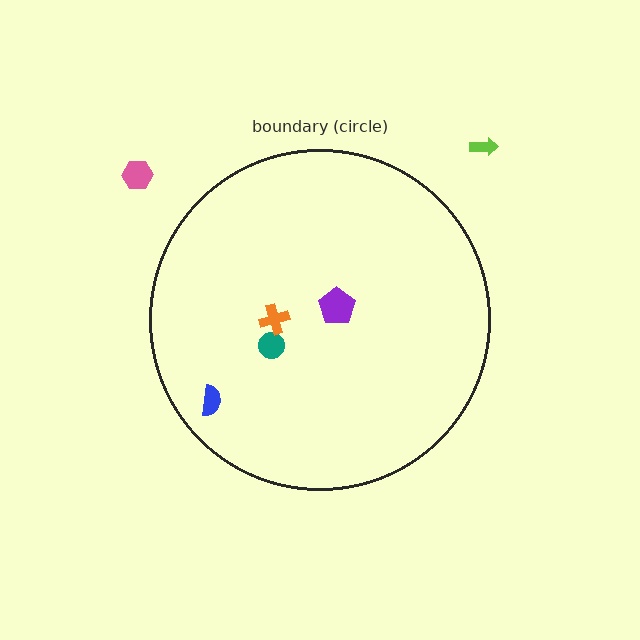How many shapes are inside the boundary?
4 inside, 2 outside.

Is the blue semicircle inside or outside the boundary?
Inside.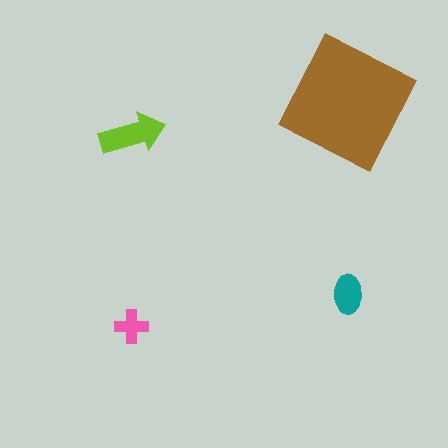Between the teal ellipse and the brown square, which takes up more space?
The brown square.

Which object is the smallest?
The pink cross.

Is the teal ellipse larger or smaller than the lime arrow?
Smaller.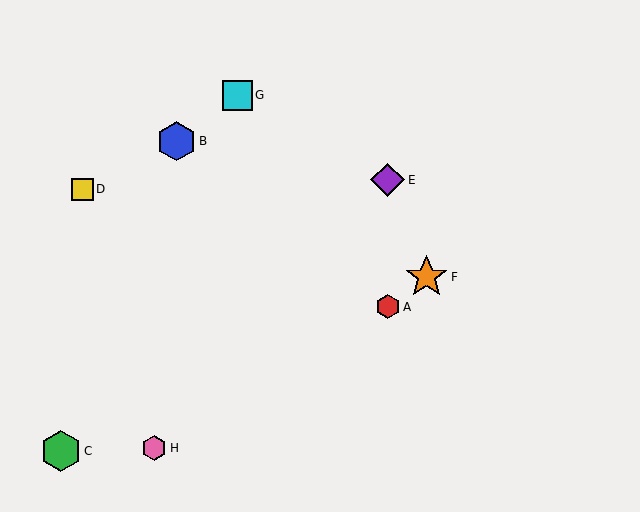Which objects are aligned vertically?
Objects A, E are aligned vertically.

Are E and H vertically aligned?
No, E is at x≈388 and H is at x≈154.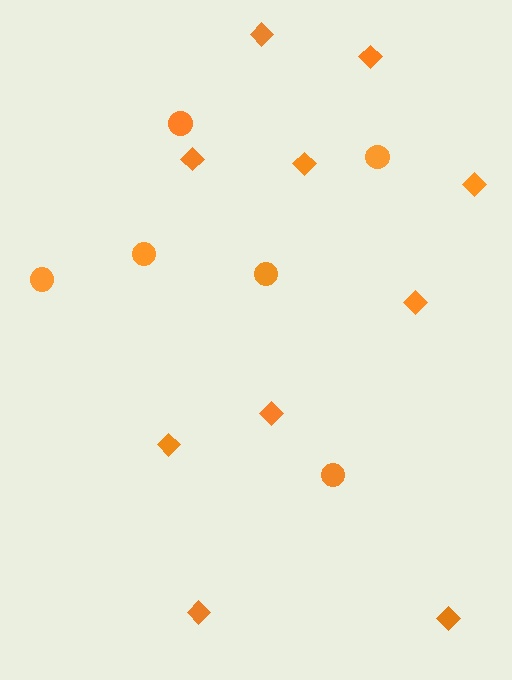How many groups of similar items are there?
There are 2 groups: one group of diamonds (10) and one group of circles (6).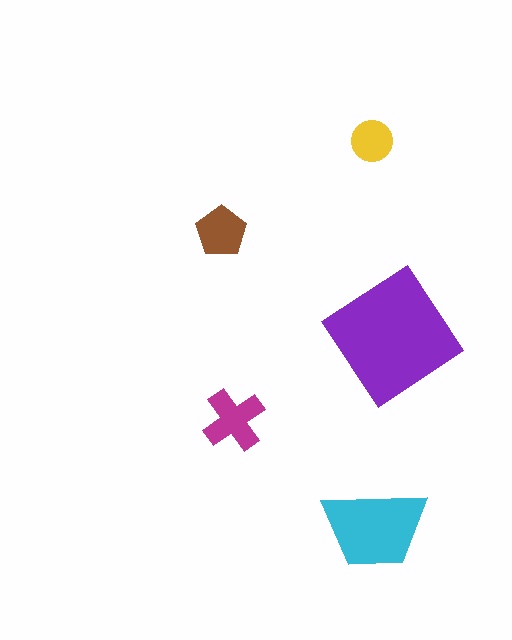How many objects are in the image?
There are 5 objects in the image.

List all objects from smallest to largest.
The yellow circle, the brown pentagon, the magenta cross, the cyan trapezoid, the purple diamond.